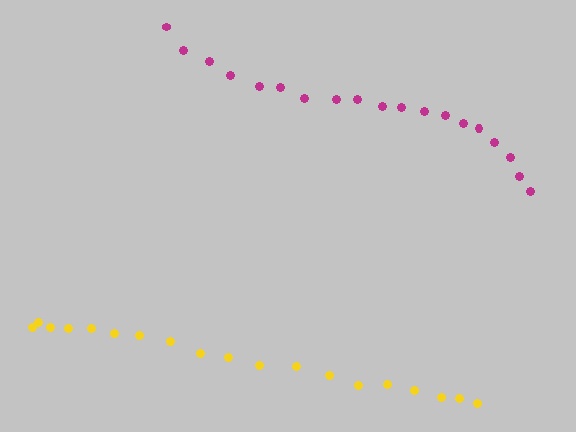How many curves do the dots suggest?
There are 2 distinct paths.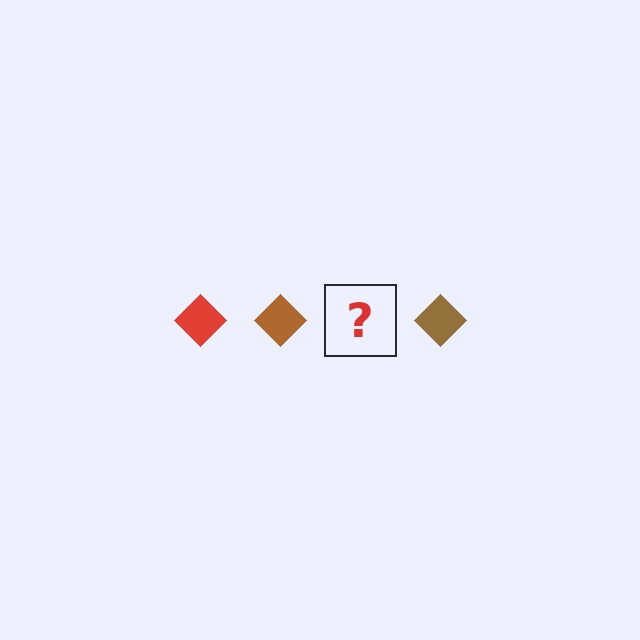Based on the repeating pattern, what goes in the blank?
The blank should be a red diamond.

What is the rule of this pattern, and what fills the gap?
The rule is that the pattern cycles through red, brown diamonds. The gap should be filled with a red diamond.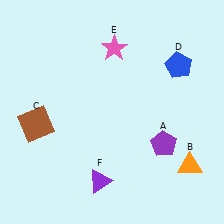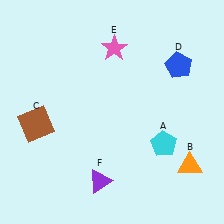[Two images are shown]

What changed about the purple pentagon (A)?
In Image 1, A is purple. In Image 2, it changed to cyan.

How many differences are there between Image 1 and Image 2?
There is 1 difference between the two images.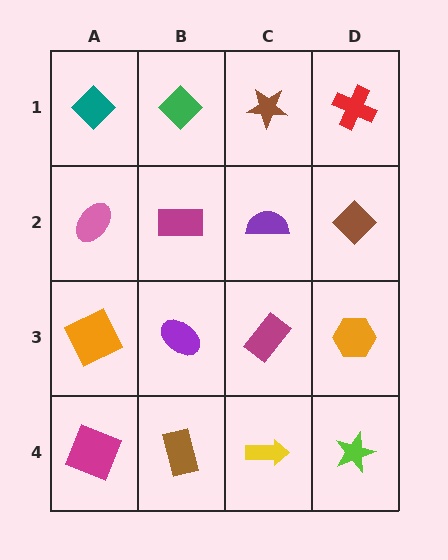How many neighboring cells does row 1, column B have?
3.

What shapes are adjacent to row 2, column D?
A red cross (row 1, column D), an orange hexagon (row 3, column D), a purple semicircle (row 2, column C).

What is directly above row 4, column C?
A magenta rectangle.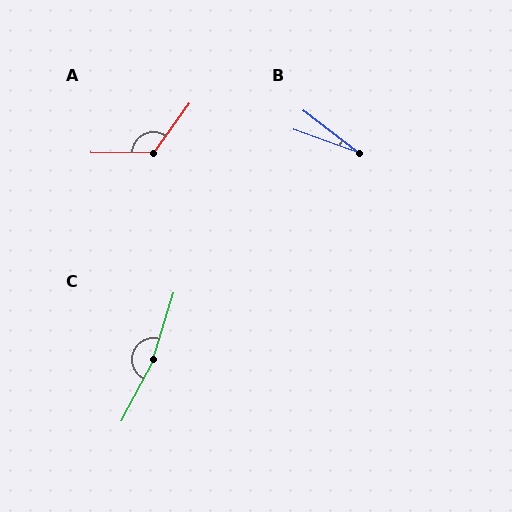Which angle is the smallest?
B, at approximately 18 degrees.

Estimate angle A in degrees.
Approximately 125 degrees.